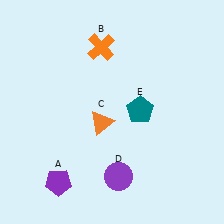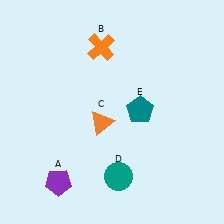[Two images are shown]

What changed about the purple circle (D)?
In Image 1, D is purple. In Image 2, it changed to teal.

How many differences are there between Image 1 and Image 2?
There is 1 difference between the two images.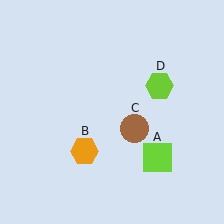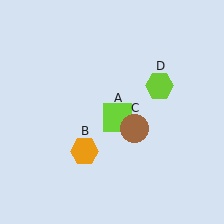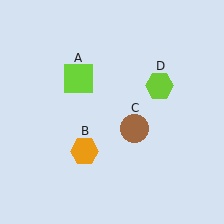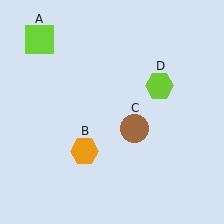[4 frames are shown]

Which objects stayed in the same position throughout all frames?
Orange hexagon (object B) and brown circle (object C) and lime hexagon (object D) remained stationary.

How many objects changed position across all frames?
1 object changed position: lime square (object A).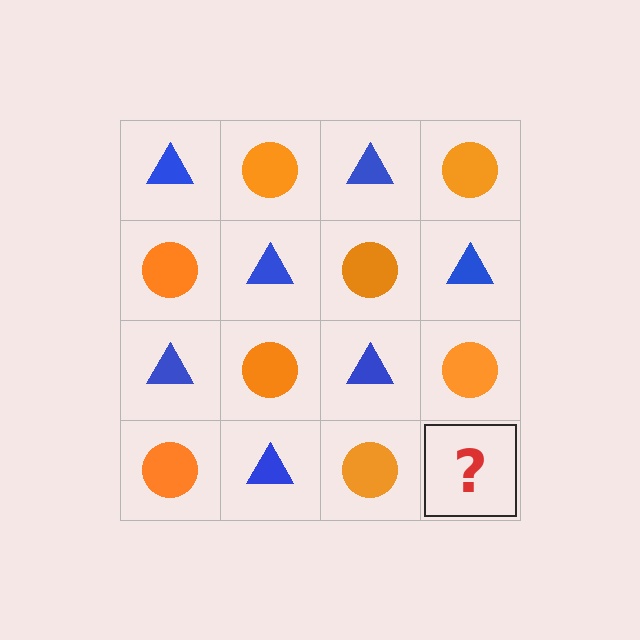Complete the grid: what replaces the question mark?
The question mark should be replaced with a blue triangle.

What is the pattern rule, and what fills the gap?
The rule is that it alternates blue triangle and orange circle in a checkerboard pattern. The gap should be filled with a blue triangle.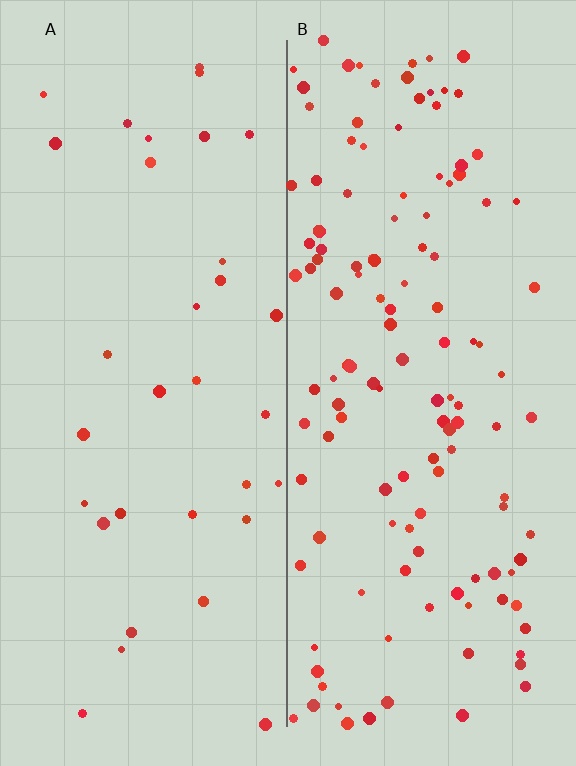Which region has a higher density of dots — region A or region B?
B (the right).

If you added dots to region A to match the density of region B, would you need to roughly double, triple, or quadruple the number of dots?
Approximately quadruple.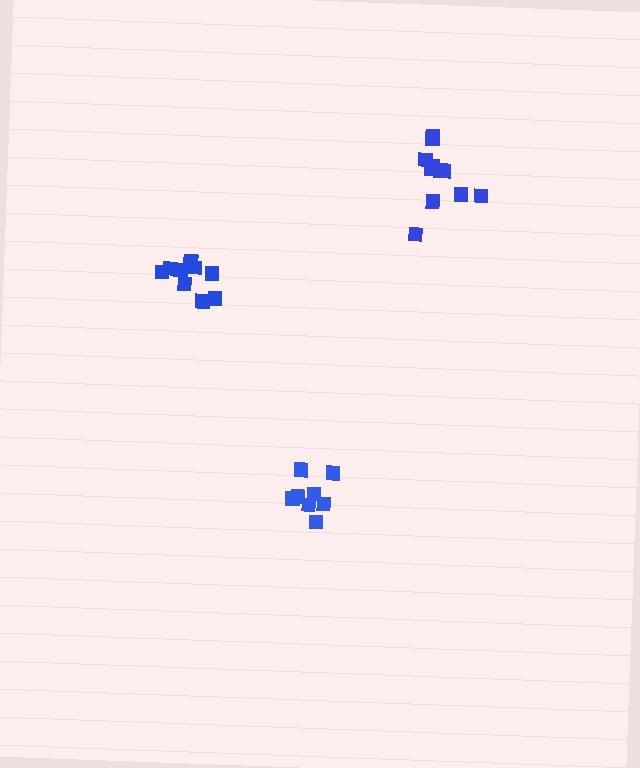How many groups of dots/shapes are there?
There are 3 groups.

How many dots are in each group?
Group 1: 11 dots, Group 2: 8 dots, Group 3: 9 dots (28 total).